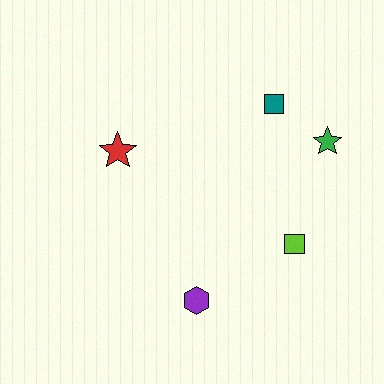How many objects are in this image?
There are 5 objects.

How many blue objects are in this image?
There are no blue objects.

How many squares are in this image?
There are 2 squares.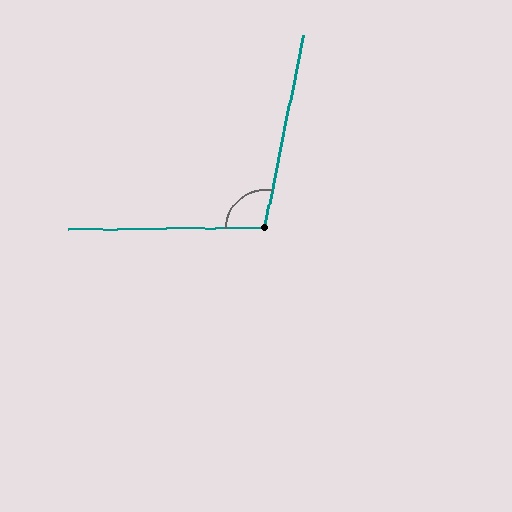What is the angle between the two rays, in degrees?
Approximately 102 degrees.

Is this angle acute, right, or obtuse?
It is obtuse.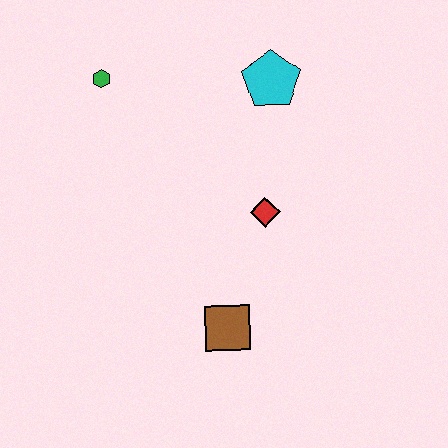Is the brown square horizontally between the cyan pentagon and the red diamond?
No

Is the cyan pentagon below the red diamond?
No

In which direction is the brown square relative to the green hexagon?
The brown square is below the green hexagon.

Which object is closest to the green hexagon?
The cyan pentagon is closest to the green hexagon.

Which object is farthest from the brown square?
The green hexagon is farthest from the brown square.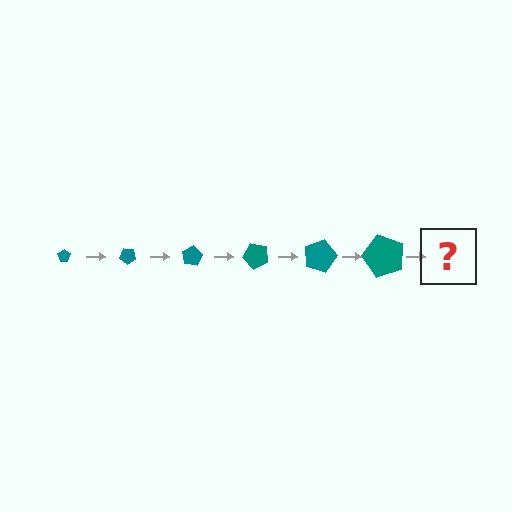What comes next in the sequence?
The next element should be a pentagon, larger than the previous one and rotated 240 degrees from the start.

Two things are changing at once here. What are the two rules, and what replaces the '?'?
The two rules are that the pentagon grows larger each step and it rotates 40 degrees each step. The '?' should be a pentagon, larger than the previous one and rotated 240 degrees from the start.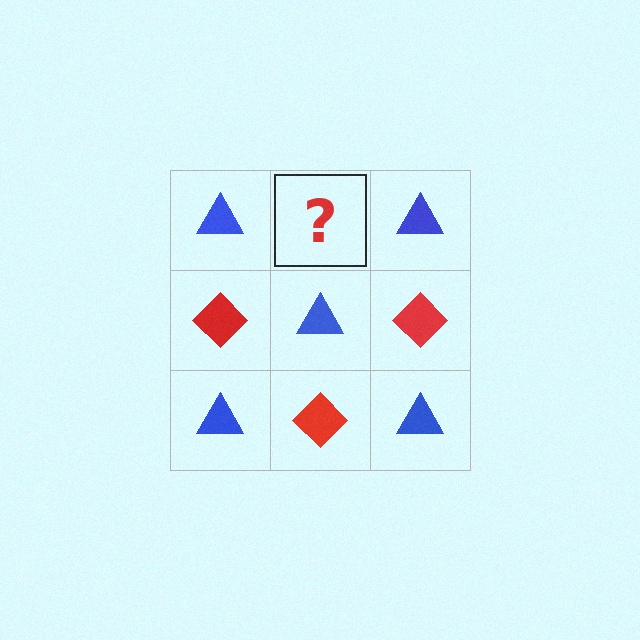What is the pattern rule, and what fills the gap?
The rule is that it alternates blue triangle and red diamond in a checkerboard pattern. The gap should be filled with a red diamond.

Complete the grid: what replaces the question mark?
The question mark should be replaced with a red diamond.